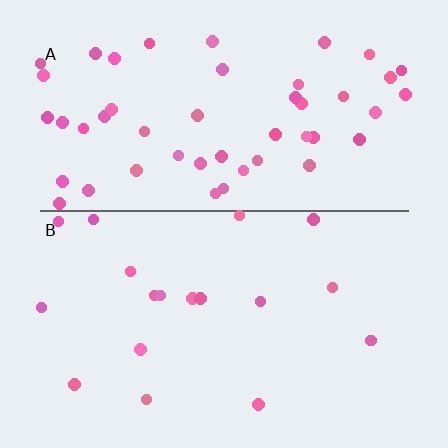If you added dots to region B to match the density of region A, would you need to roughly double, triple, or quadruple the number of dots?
Approximately triple.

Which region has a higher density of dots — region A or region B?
A (the top).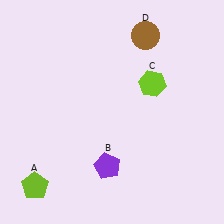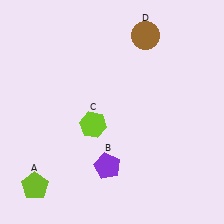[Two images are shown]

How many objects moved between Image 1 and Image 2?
1 object moved between the two images.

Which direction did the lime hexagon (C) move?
The lime hexagon (C) moved left.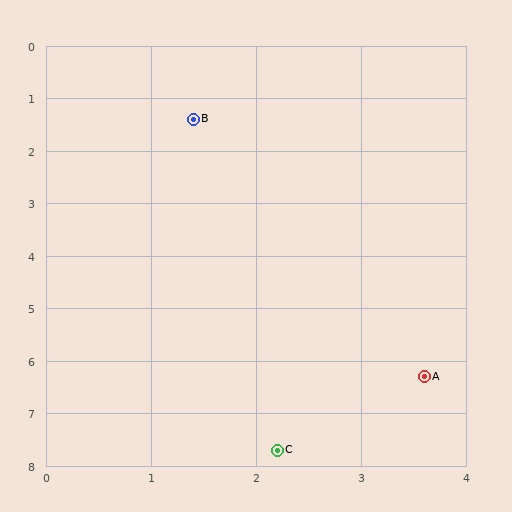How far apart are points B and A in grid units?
Points B and A are about 5.4 grid units apart.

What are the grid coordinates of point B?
Point B is at approximately (1.4, 1.4).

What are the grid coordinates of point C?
Point C is at approximately (2.2, 7.7).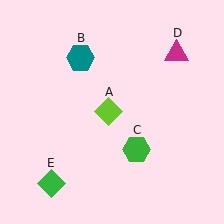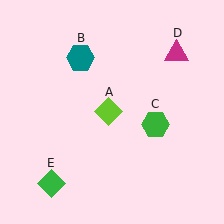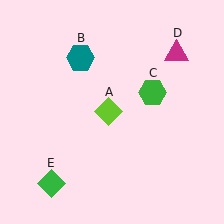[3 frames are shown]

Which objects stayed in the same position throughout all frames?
Lime diamond (object A) and teal hexagon (object B) and magenta triangle (object D) and green diamond (object E) remained stationary.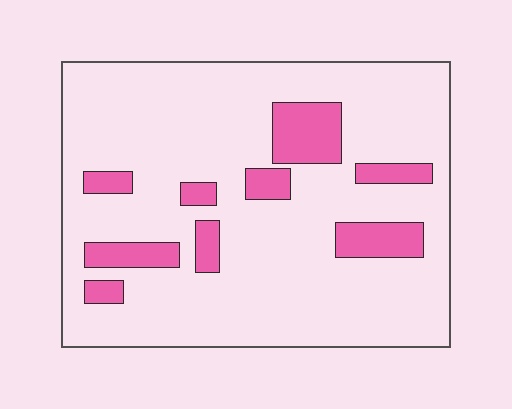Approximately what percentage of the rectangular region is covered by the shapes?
Approximately 15%.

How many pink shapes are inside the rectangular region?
9.